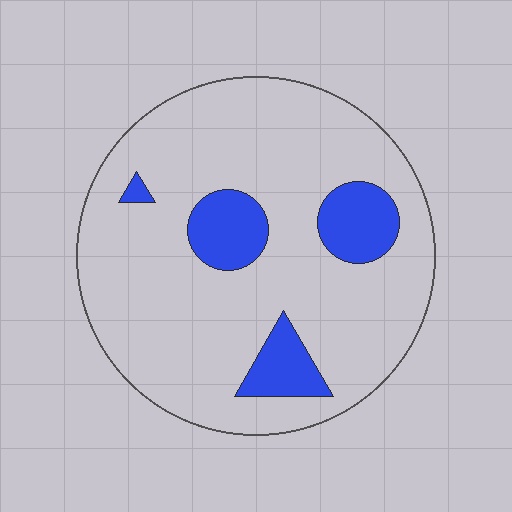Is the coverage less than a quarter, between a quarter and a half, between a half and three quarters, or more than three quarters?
Less than a quarter.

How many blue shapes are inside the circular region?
4.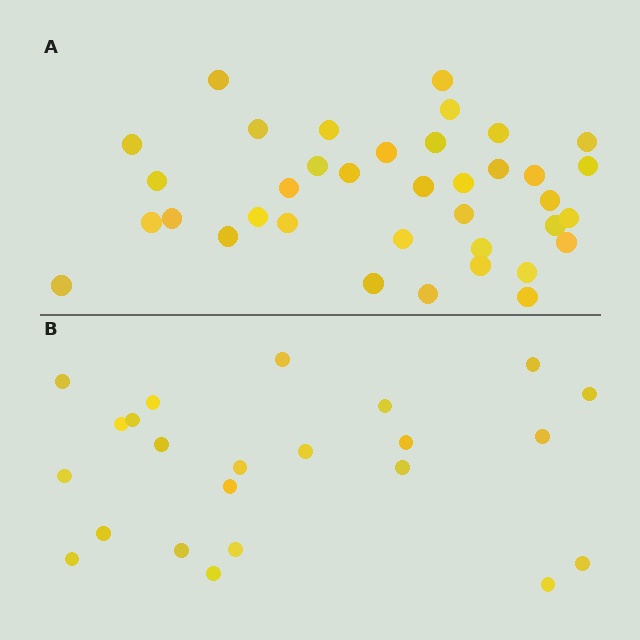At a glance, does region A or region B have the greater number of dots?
Region A (the top region) has more dots.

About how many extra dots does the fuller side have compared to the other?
Region A has approximately 15 more dots than region B.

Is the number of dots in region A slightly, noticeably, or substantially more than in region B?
Region A has substantially more. The ratio is roughly 1.6 to 1.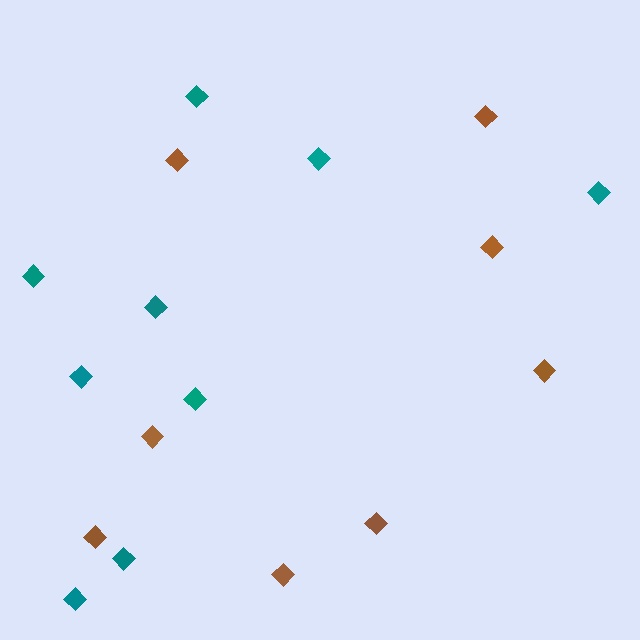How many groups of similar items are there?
There are 2 groups: one group of teal diamonds (9) and one group of brown diamonds (8).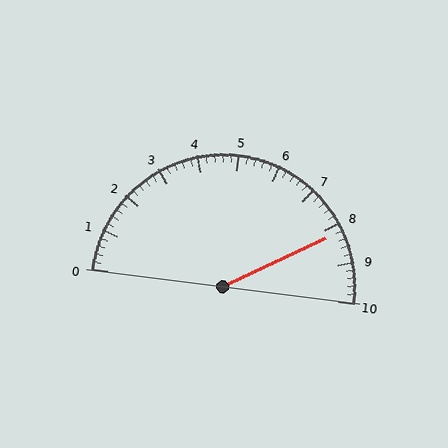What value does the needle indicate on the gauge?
The needle indicates approximately 8.2.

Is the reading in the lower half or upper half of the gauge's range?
The reading is in the upper half of the range (0 to 10).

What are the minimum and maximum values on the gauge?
The gauge ranges from 0 to 10.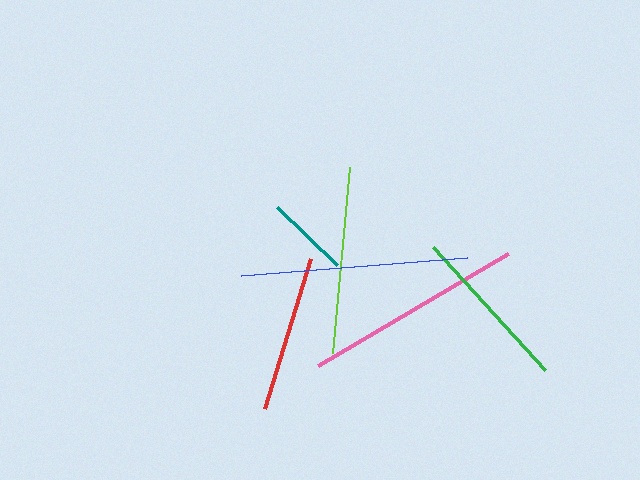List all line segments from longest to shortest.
From longest to shortest: blue, pink, lime, green, red, teal.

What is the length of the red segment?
The red segment is approximately 157 pixels long.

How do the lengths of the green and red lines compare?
The green and red lines are approximately the same length.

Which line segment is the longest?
The blue line is the longest at approximately 227 pixels.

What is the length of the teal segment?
The teal segment is approximately 83 pixels long.